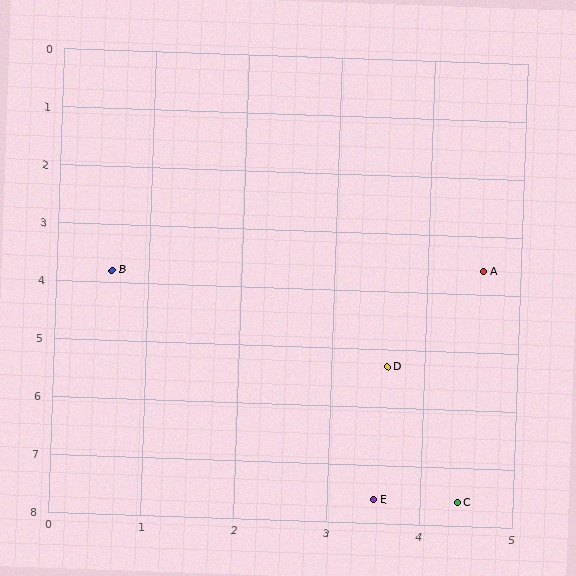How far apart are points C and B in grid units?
Points C and B are about 5.4 grid units apart.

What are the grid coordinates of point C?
Point C is at approximately (4.4, 7.6).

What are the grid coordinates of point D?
Point D is at approximately (3.6, 5.3).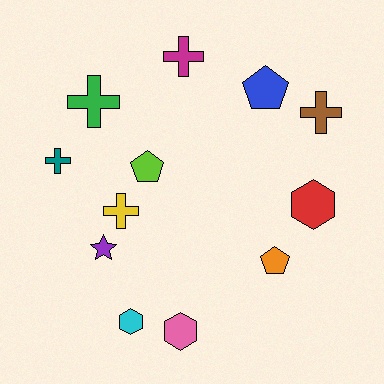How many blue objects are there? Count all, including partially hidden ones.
There is 1 blue object.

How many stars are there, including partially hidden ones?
There is 1 star.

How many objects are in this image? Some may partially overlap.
There are 12 objects.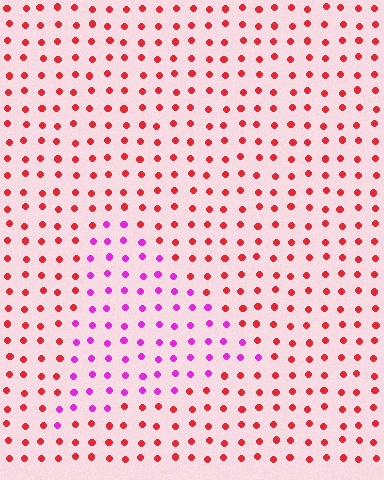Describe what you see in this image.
The image is filled with small red elements in a uniform arrangement. A triangle-shaped region is visible where the elements are tinted to a slightly different hue, forming a subtle color boundary.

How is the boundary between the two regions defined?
The boundary is defined purely by a slight shift in hue (about 54 degrees). Spacing, size, and orientation are identical on both sides.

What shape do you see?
I see a triangle.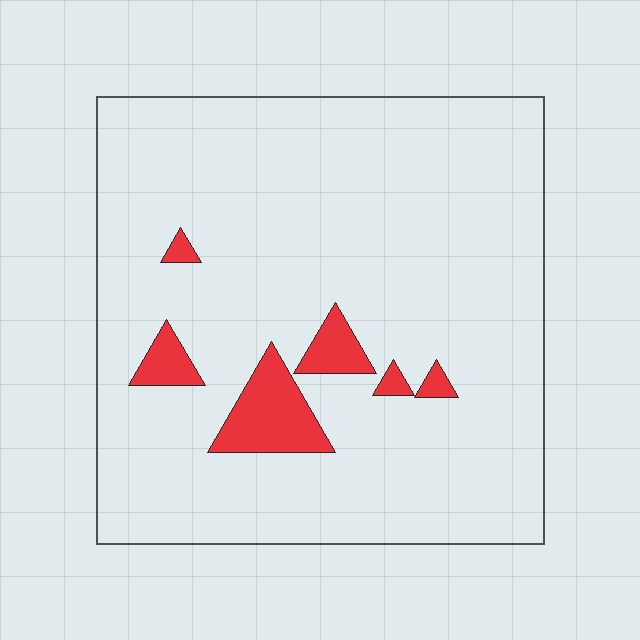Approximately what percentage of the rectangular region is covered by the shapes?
Approximately 10%.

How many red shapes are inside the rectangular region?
6.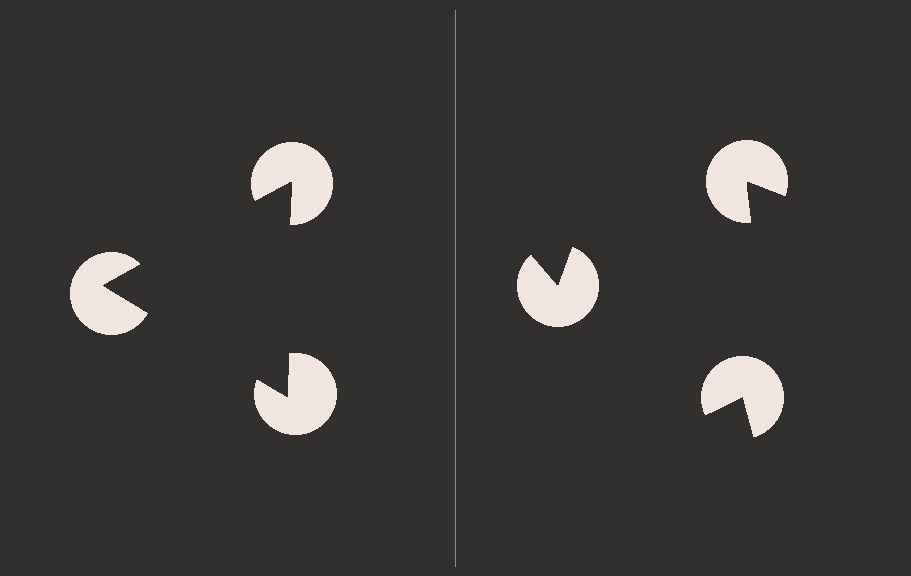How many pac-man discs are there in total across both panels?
6 — 3 on each side.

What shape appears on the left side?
An illusory triangle.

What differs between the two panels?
The pac-man discs are positioned identically on both sides; only the wedge orientations differ. On the left they align to a triangle; on the right they are misaligned.